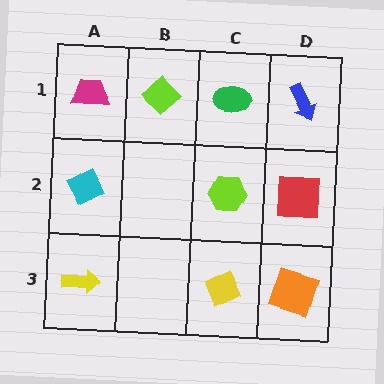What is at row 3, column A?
A yellow arrow.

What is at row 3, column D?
An orange square.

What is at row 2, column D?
A red square.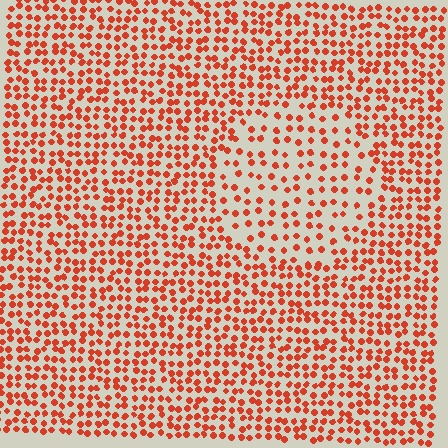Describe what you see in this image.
The image contains small red elements arranged at two different densities. A circle-shaped region is visible where the elements are less densely packed than the surrounding area.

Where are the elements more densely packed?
The elements are more densely packed outside the circle boundary.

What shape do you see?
I see a circle.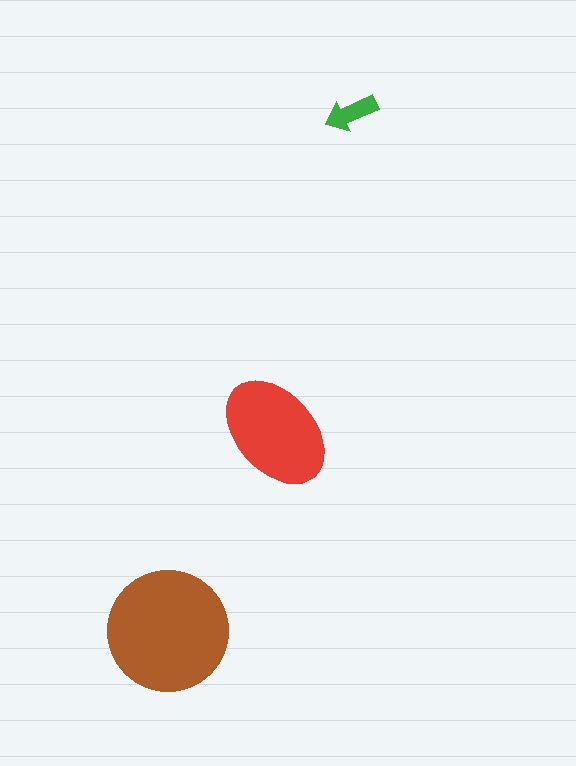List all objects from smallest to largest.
The green arrow, the red ellipse, the brown circle.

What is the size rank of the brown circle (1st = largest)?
1st.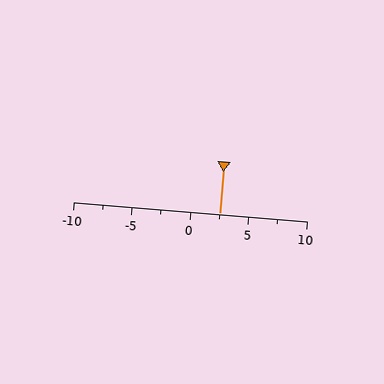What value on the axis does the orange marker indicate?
The marker indicates approximately 2.5.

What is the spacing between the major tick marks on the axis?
The major ticks are spaced 5 apart.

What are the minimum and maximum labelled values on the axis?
The axis runs from -10 to 10.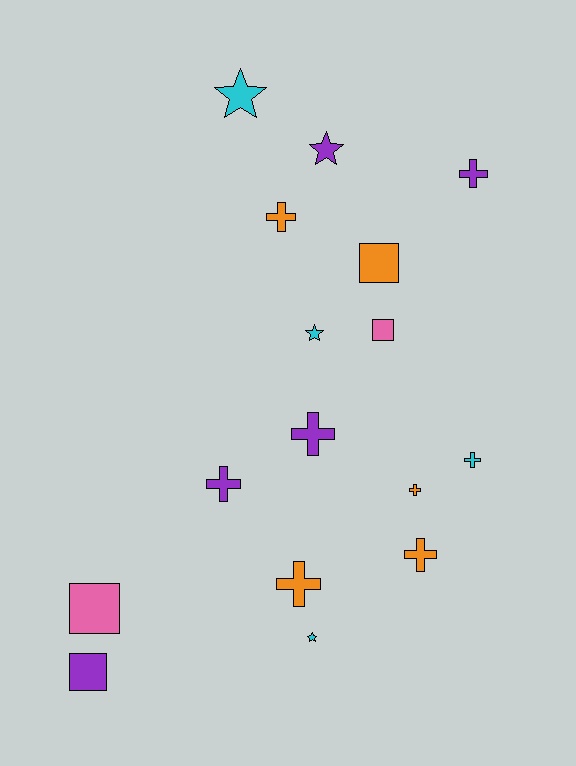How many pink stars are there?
There are no pink stars.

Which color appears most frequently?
Orange, with 5 objects.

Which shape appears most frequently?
Cross, with 8 objects.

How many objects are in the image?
There are 16 objects.